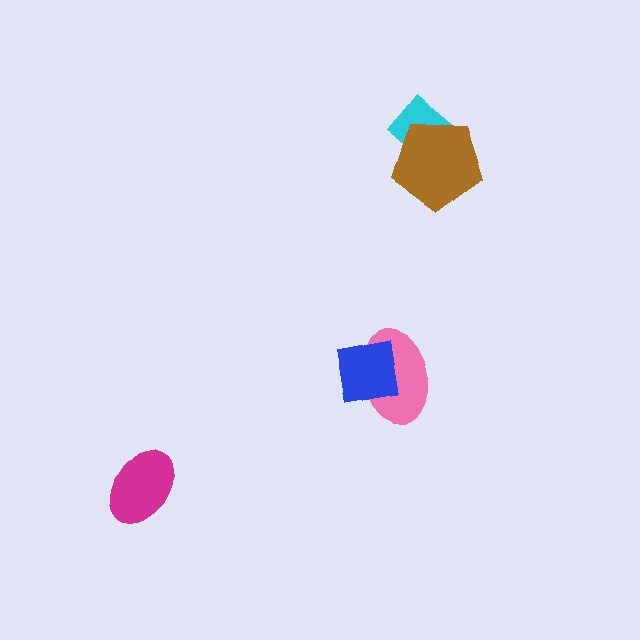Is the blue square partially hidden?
No, no other shape covers it.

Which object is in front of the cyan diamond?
The brown pentagon is in front of the cyan diamond.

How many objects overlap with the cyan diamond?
1 object overlaps with the cyan diamond.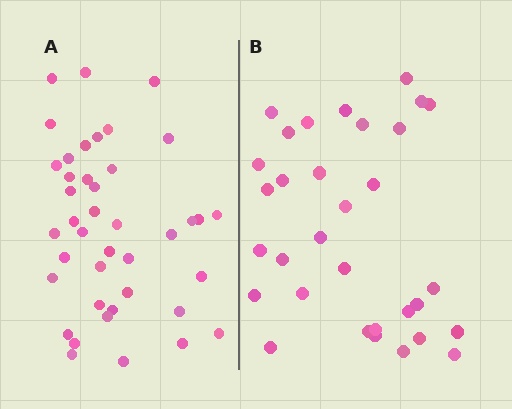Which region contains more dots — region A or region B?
Region A (the left region) has more dots.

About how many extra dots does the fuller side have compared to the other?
Region A has roughly 8 or so more dots than region B.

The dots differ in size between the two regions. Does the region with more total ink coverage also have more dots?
No. Region B has more total ink coverage because its dots are larger, but region A actually contains more individual dots. Total area can be misleading — the number of items is what matters here.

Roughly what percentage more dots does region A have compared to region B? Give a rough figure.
About 30% more.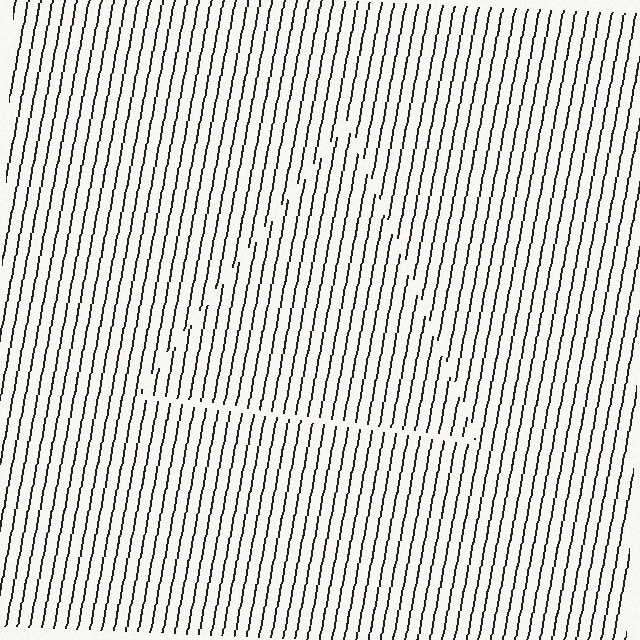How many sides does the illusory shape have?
3 sides — the line-ends trace a triangle.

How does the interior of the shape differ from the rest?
The interior of the shape contains the same grating, shifted by half a period — the contour is defined by the phase discontinuity where line-ends from the inner and outer gratings abut.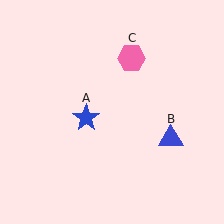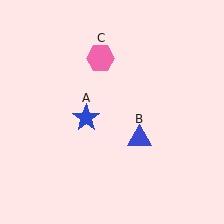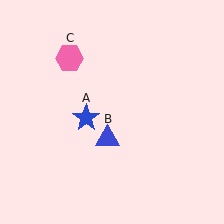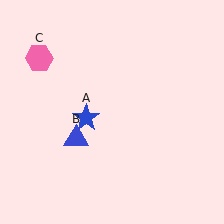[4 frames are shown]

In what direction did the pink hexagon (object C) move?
The pink hexagon (object C) moved left.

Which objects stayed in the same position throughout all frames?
Blue star (object A) remained stationary.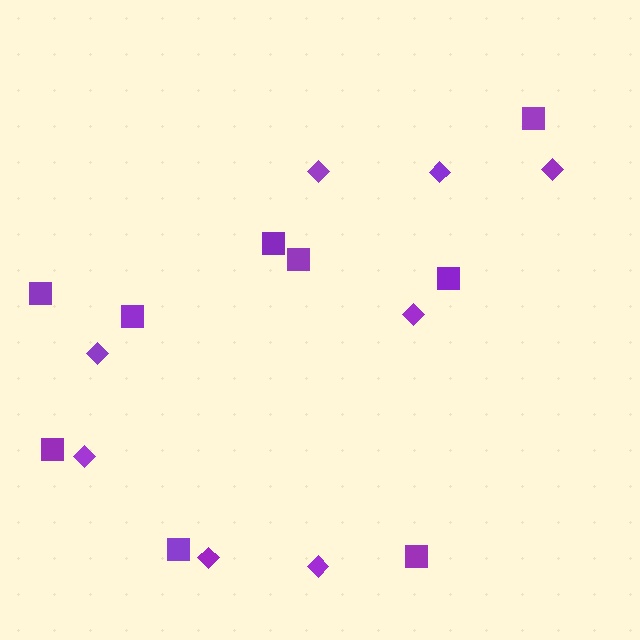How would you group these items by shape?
There are 2 groups: one group of squares (9) and one group of diamonds (8).